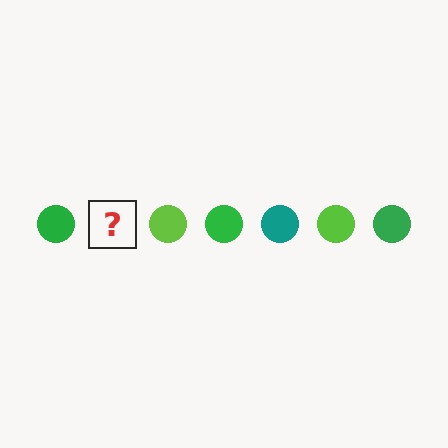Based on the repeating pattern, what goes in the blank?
The blank should be a teal circle.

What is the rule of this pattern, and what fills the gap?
The rule is that the pattern cycles through green, teal, lime circles. The gap should be filled with a teal circle.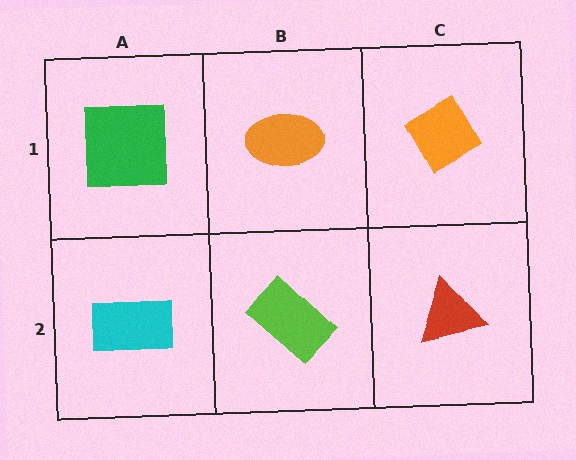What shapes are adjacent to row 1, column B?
A lime rectangle (row 2, column B), a green square (row 1, column A), an orange diamond (row 1, column C).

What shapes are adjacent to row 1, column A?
A cyan rectangle (row 2, column A), an orange ellipse (row 1, column B).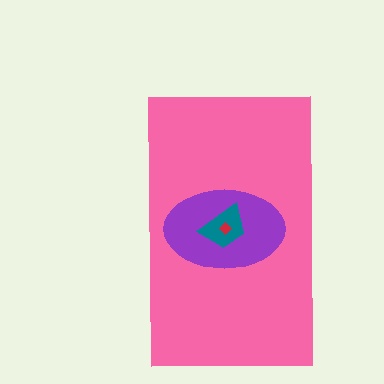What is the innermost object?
The red diamond.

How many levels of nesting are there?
4.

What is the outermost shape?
The pink rectangle.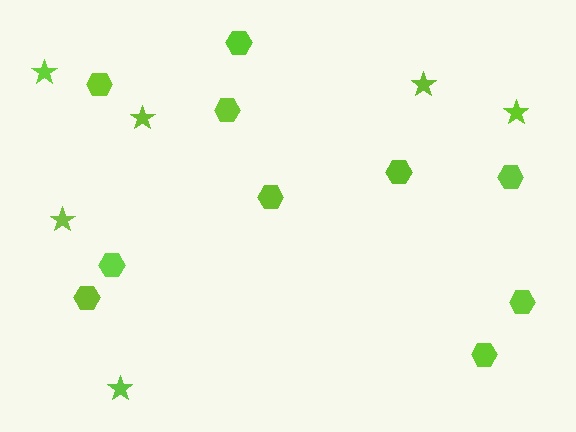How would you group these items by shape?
There are 2 groups: one group of stars (6) and one group of hexagons (10).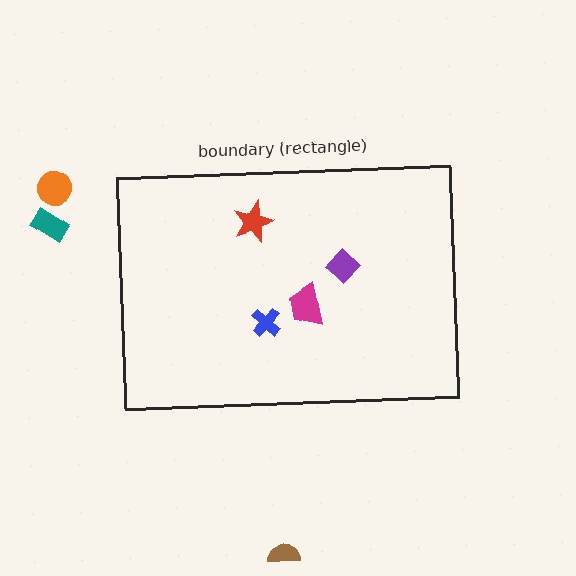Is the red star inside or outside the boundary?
Inside.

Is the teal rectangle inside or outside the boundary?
Outside.